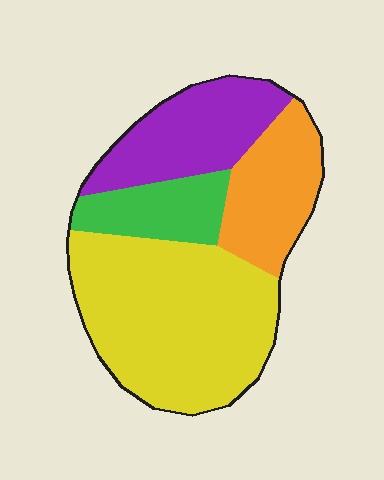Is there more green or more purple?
Purple.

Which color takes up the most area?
Yellow, at roughly 45%.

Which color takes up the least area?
Green, at roughly 15%.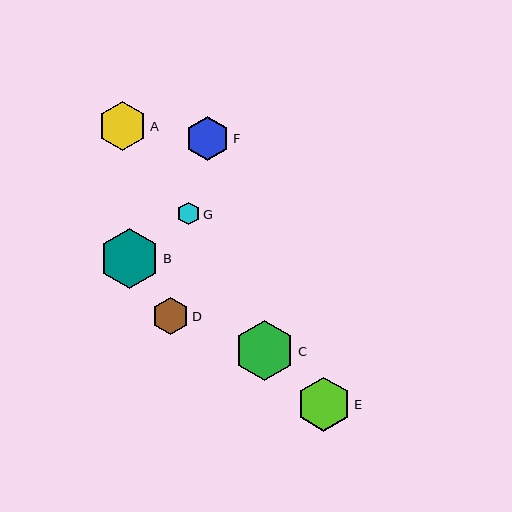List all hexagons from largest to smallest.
From largest to smallest: C, B, E, A, F, D, G.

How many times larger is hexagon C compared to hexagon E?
Hexagon C is approximately 1.1 times the size of hexagon E.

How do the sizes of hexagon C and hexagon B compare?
Hexagon C and hexagon B are approximately the same size.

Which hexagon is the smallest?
Hexagon G is the smallest with a size of approximately 23 pixels.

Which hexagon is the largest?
Hexagon C is the largest with a size of approximately 60 pixels.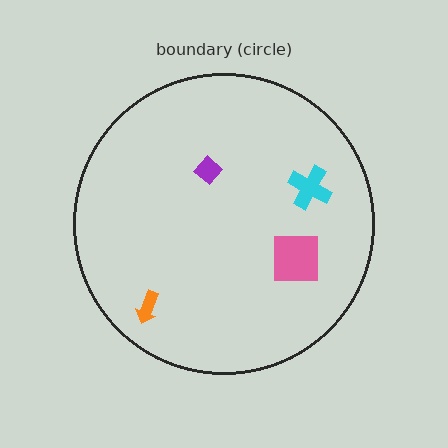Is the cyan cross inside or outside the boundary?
Inside.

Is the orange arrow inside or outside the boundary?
Inside.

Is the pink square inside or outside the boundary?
Inside.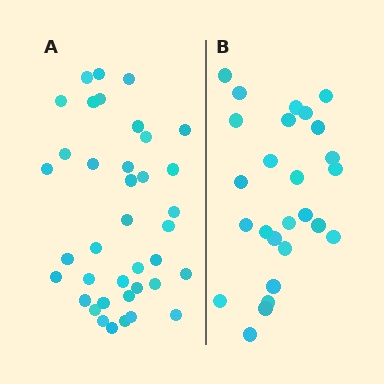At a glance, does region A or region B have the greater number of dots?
Region A (the left region) has more dots.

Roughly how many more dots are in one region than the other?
Region A has roughly 12 or so more dots than region B.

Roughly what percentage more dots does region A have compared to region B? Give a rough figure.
About 45% more.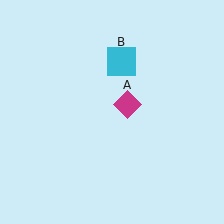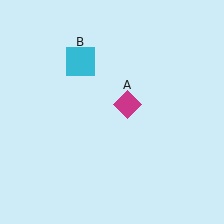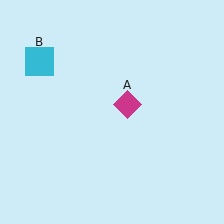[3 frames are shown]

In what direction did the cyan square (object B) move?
The cyan square (object B) moved left.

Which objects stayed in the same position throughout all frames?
Magenta diamond (object A) remained stationary.